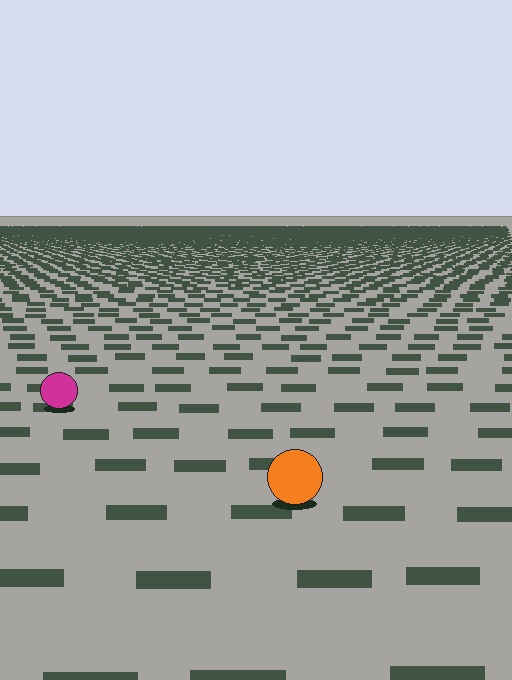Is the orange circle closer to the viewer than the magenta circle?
Yes. The orange circle is closer — you can tell from the texture gradient: the ground texture is coarser near it.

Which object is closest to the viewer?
The orange circle is closest. The texture marks near it are larger and more spread out.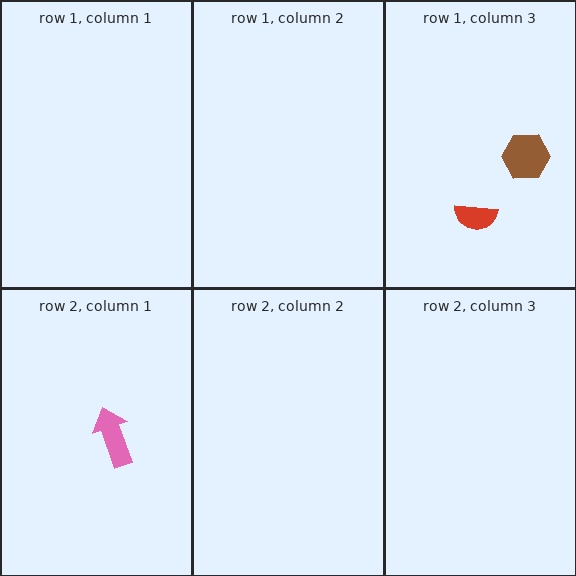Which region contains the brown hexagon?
The row 1, column 3 region.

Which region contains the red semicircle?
The row 1, column 3 region.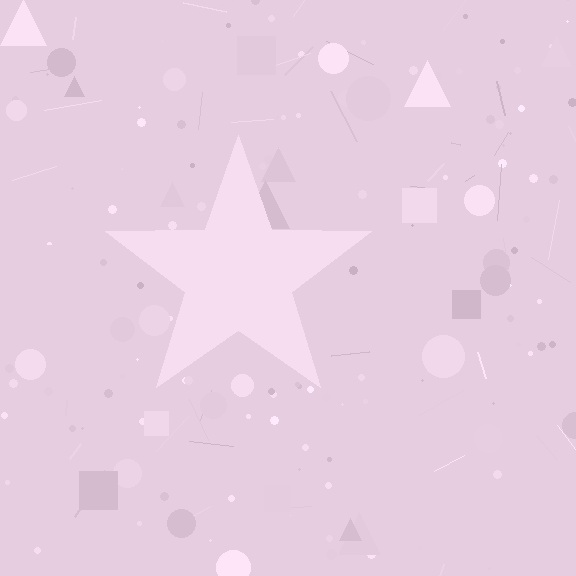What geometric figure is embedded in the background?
A star is embedded in the background.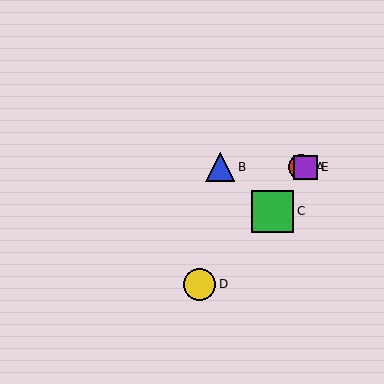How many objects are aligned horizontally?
3 objects (A, B, E) are aligned horizontally.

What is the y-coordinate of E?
Object E is at y≈167.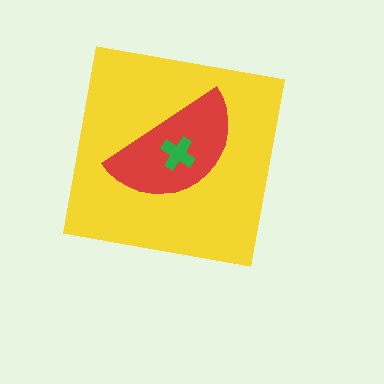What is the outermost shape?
The yellow square.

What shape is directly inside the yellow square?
The red semicircle.